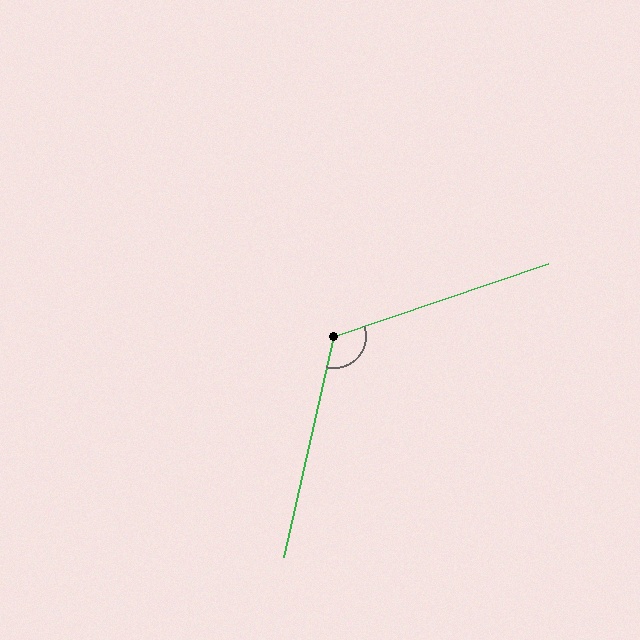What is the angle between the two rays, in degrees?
Approximately 121 degrees.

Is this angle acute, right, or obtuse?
It is obtuse.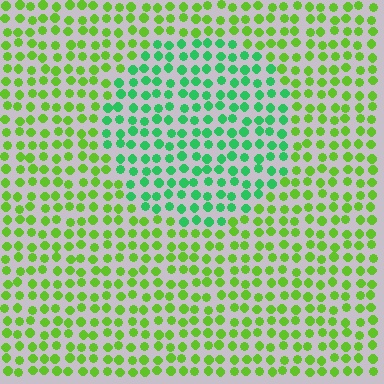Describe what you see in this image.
The image is filled with small lime elements in a uniform arrangement. A circle-shaped region is visible where the elements are tinted to a slightly different hue, forming a subtle color boundary.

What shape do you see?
I see a circle.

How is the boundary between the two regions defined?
The boundary is defined purely by a slight shift in hue (about 42 degrees). Spacing, size, and orientation are identical on both sides.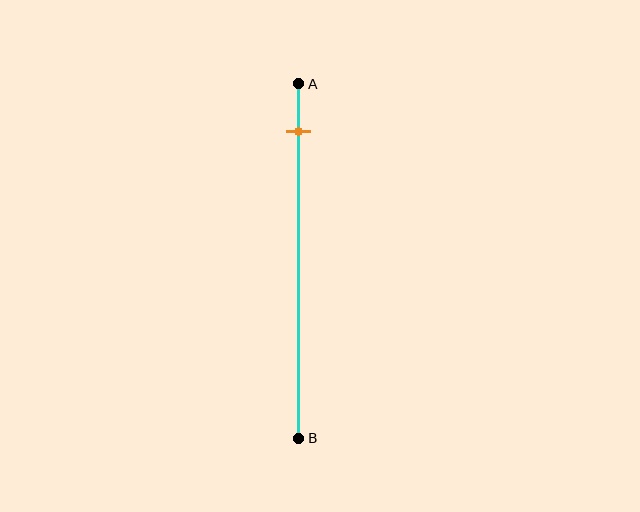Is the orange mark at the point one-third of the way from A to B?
No, the mark is at about 15% from A, not at the 33% one-third point.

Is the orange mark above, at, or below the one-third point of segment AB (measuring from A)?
The orange mark is above the one-third point of segment AB.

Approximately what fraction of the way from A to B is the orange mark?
The orange mark is approximately 15% of the way from A to B.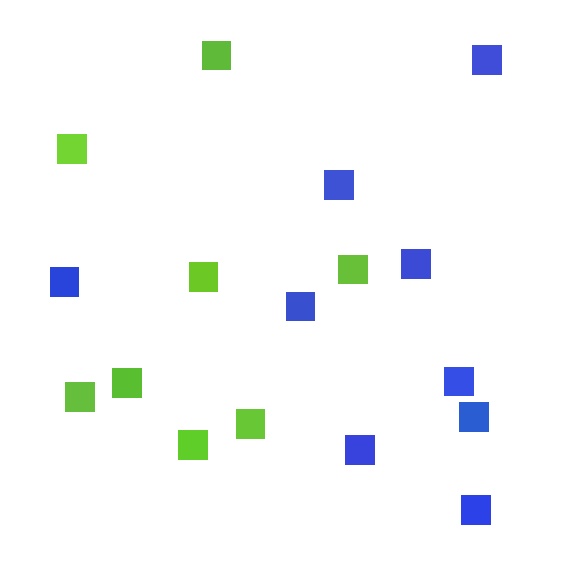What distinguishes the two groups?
There are 2 groups: one group of blue squares (9) and one group of lime squares (8).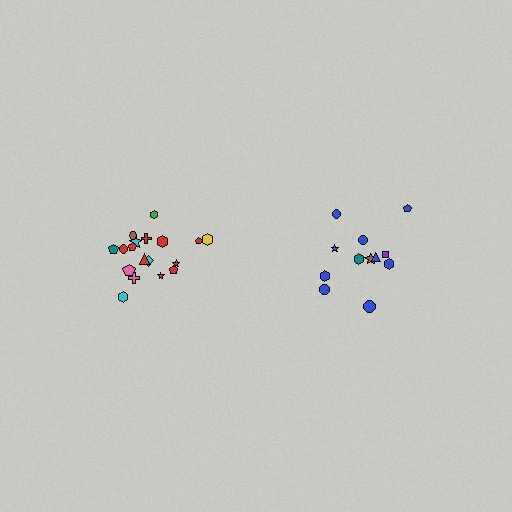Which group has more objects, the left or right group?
The left group.